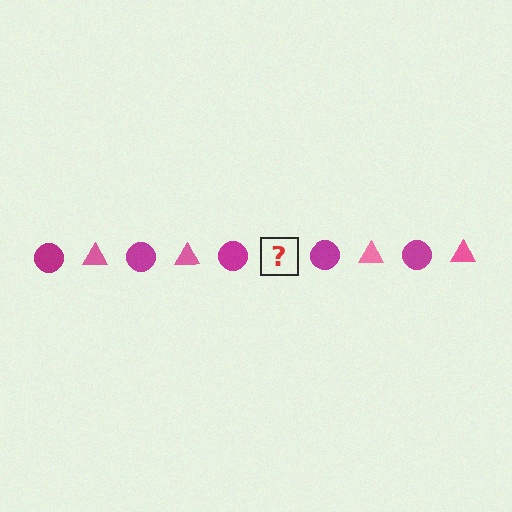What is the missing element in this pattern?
The missing element is a pink triangle.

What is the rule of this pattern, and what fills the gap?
The rule is that the pattern alternates between magenta circle and pink triangle. The gap should be filled with a pink triangle.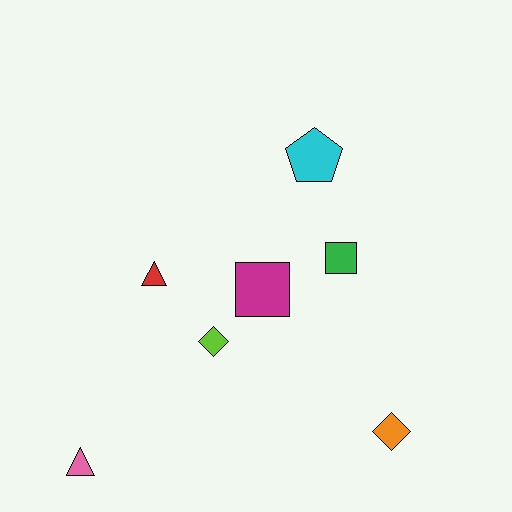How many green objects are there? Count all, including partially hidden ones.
There is 1 green object.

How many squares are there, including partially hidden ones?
There are 2 squares.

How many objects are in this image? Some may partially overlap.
There are 7 objects.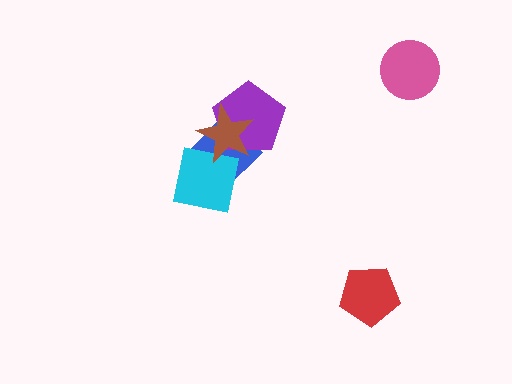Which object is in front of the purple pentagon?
The brown star is in front of the purple pentagon.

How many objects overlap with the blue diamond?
3 objects overlap with the blue diamond.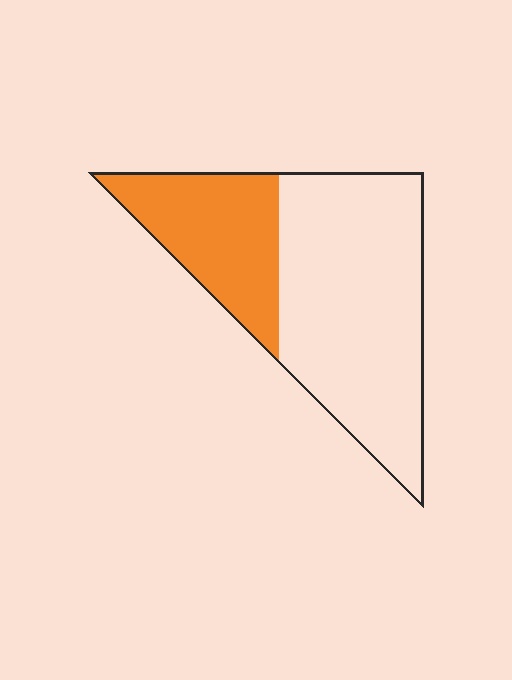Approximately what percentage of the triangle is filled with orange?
Approximately 30%.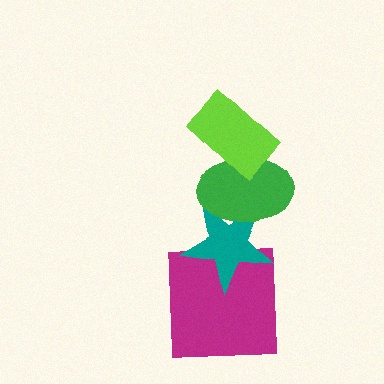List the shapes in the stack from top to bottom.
From top to bottom: the lime rectangle, the green ellipse, the teal star, the magenta square.